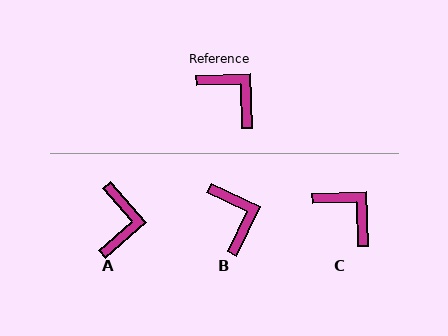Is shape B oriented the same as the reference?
No, it is off by about 27 degrees.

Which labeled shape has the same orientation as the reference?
C.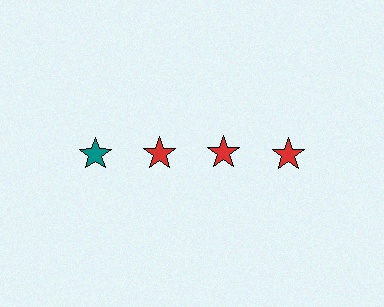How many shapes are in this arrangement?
There are 4 shapes arranged in a grid pattern.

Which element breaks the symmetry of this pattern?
The teal star in the top row, leftmost column breaks the symmetry. All other shapes are red stars.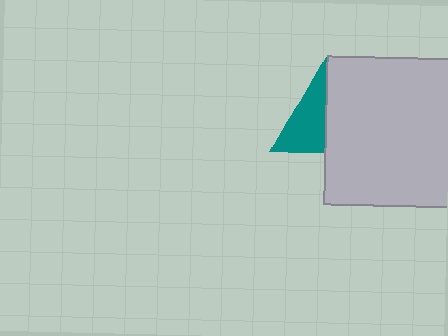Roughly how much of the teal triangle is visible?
About half of it is visible (roughly 50%).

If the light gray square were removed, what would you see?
You would see the complete teal triangle.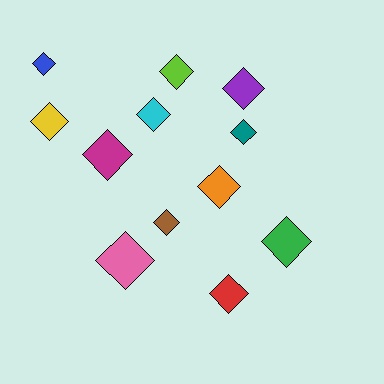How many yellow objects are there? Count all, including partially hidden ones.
There is 1 yellow object.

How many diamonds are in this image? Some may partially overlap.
There are 12 diamonds.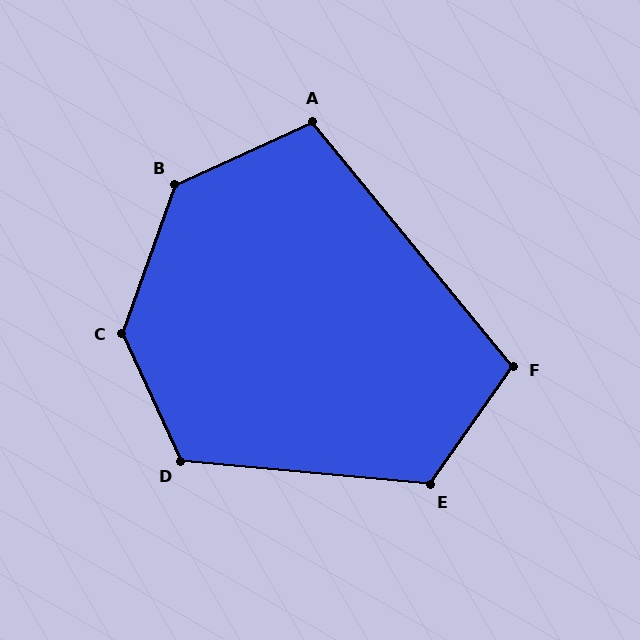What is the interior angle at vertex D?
Approximately 120 degrees (obtuse).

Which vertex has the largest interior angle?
C, at approximately 136 degrees.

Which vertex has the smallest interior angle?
A, at approximately 105 degrees.